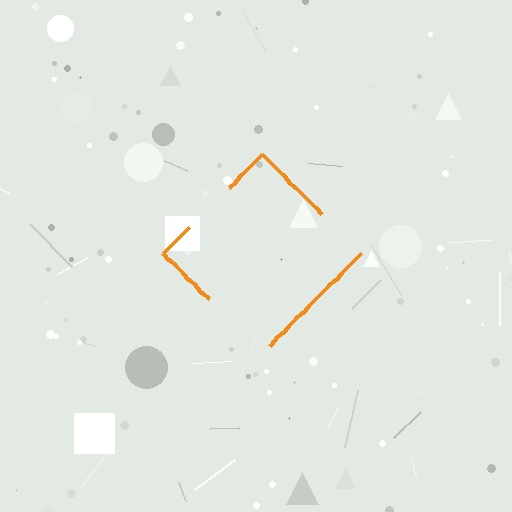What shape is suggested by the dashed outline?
The dashed outline suggests a diamond.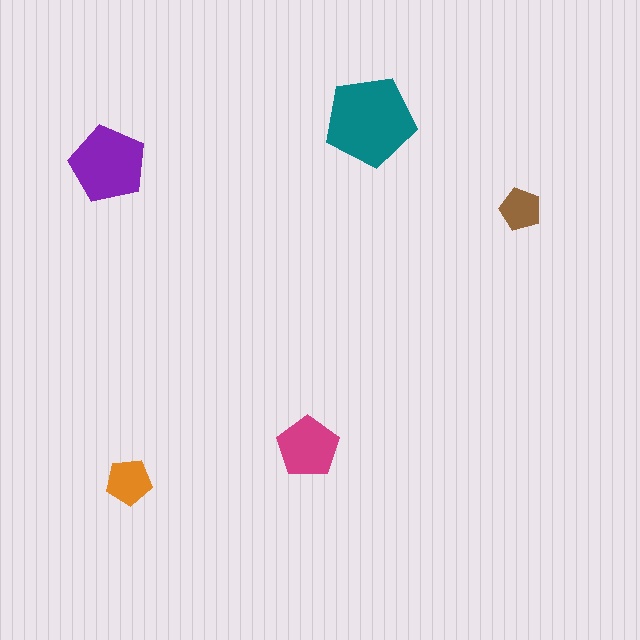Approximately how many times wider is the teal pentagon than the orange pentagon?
About 2 times wider.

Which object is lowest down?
The orange pentagon is bottommost.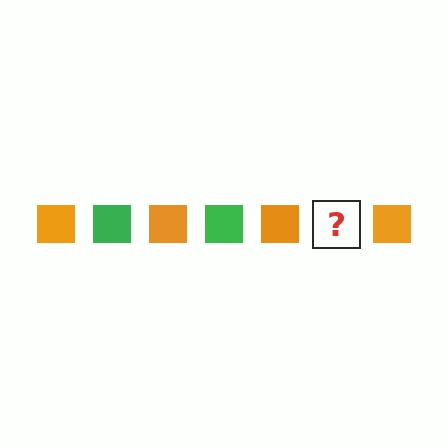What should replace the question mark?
The question mark should be replaced with a green square.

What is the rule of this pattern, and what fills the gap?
The rule is that the pattern cycles through orange, green squares. The gap should be filled with a green square.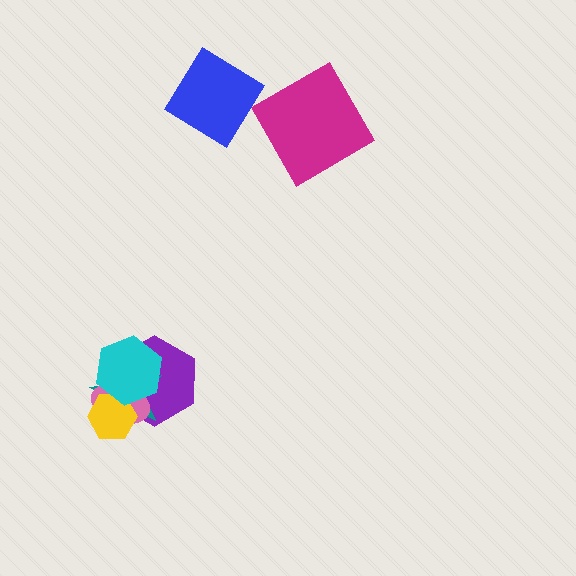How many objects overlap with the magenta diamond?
0 objects overlap with the magenta diamond.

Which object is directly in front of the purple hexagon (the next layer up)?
The teal star is directly in front of the purple hexagon.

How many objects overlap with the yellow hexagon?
4 objects overlap with the yellow hexagon.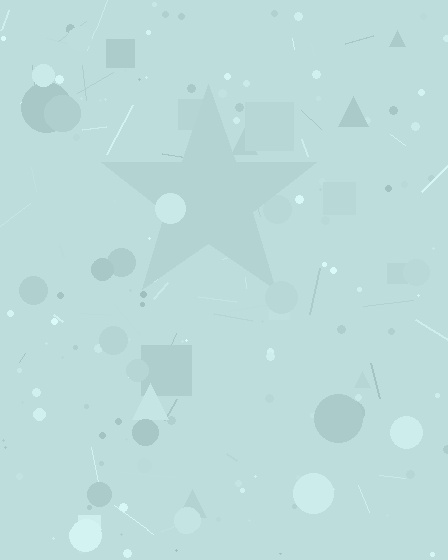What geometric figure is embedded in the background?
A star is embedded in the background.